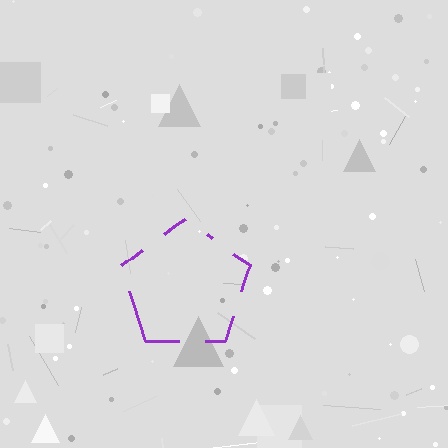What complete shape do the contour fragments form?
The contour fragments form a pentagon.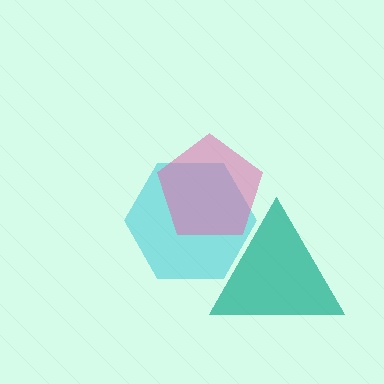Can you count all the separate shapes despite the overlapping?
Yes, there are 3 separate shapes.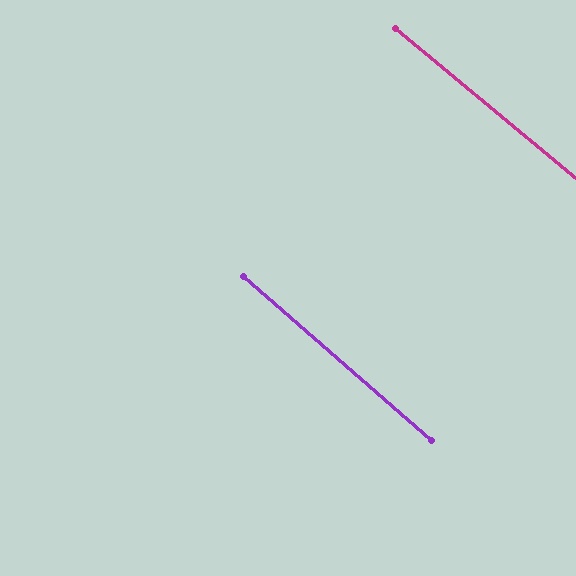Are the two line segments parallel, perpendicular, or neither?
Parallel — their directions differ by only 1.3°.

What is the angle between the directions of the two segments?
Approximately 1 degree.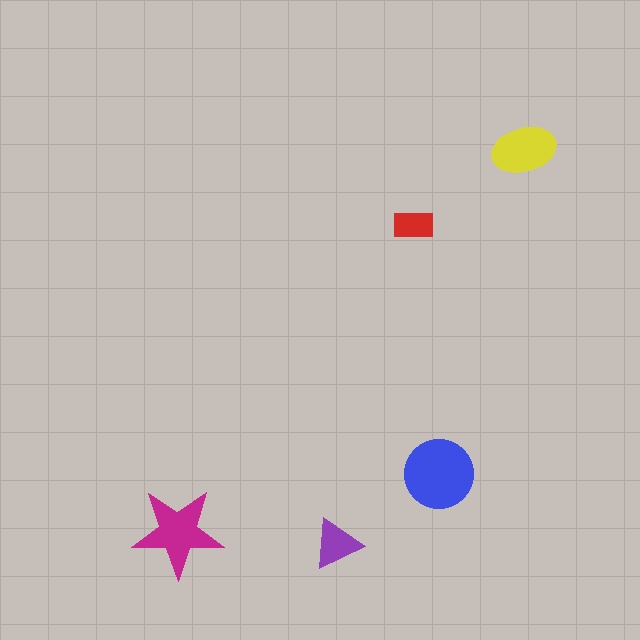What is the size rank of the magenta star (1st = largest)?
2nd.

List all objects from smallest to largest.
The red rectangle, the purple triangle, the yellow ellipse, the magenta star, the blue circle.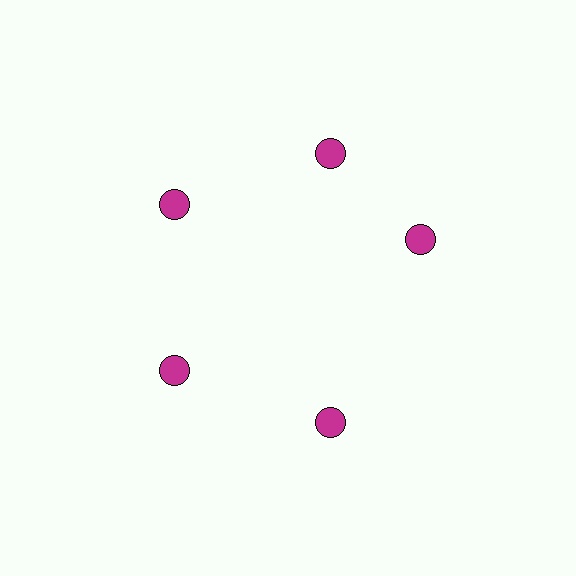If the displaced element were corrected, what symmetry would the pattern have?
It would have 5-fold rotational symmetry — the pattern would map onto itself every 72 degrees.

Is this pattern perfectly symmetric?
No. The 5 magenta circles are arranged in a ring, but one element near the 3 o'clock position is rotated out of alignment along the ring, breaking the 5-fold rotational symmetry.